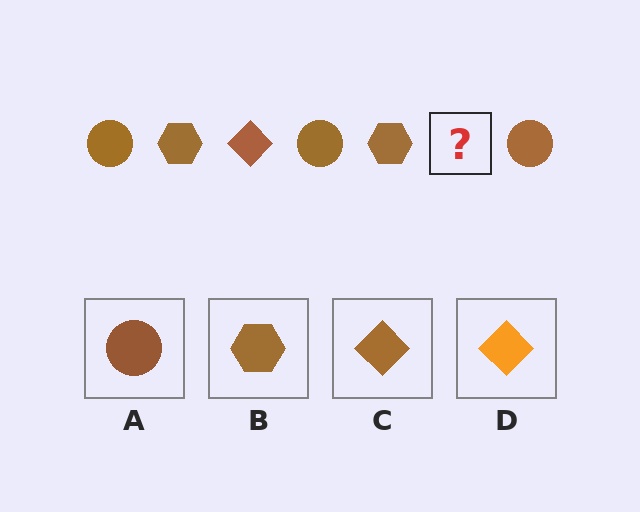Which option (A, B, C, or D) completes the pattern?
C.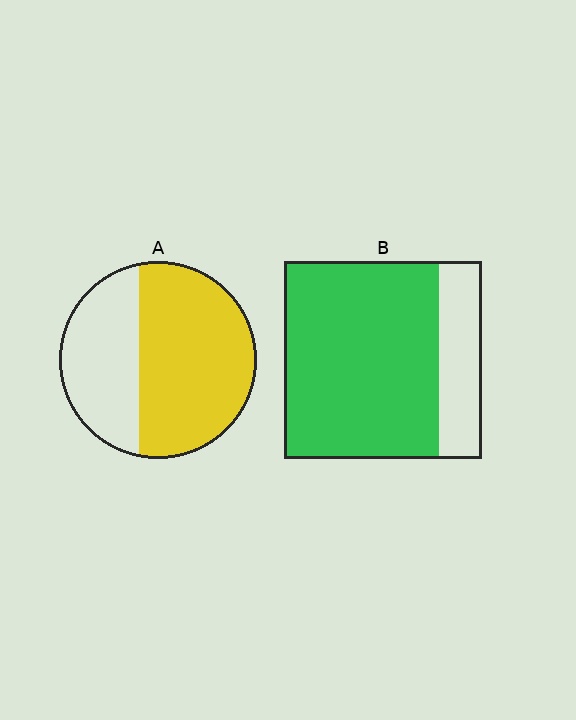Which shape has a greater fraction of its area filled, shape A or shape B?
Shape B.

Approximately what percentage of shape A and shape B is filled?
A is approximately 60% and B is approximately 80%.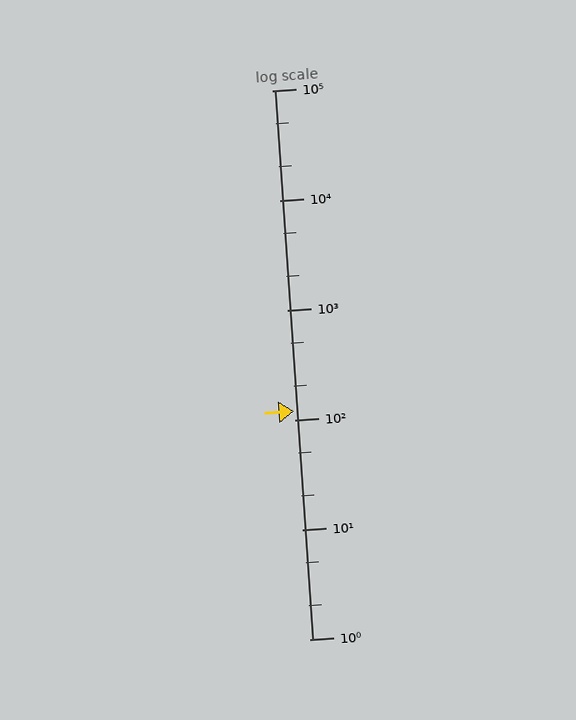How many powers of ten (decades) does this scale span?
The scale spans 5 decades, from 1 to 100000.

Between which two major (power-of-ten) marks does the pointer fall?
The pointer is between 100 and 1000.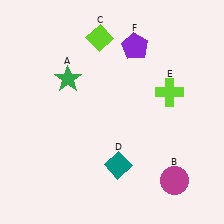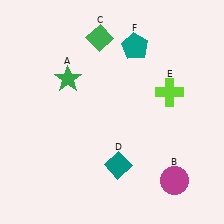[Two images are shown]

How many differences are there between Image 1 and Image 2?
There are 2 differences between the two images.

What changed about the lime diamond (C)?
In Image 1, C is lime. In Image 2, it changed to green.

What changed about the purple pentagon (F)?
In Image 1, F is purple. In Image 2, it changed to teal.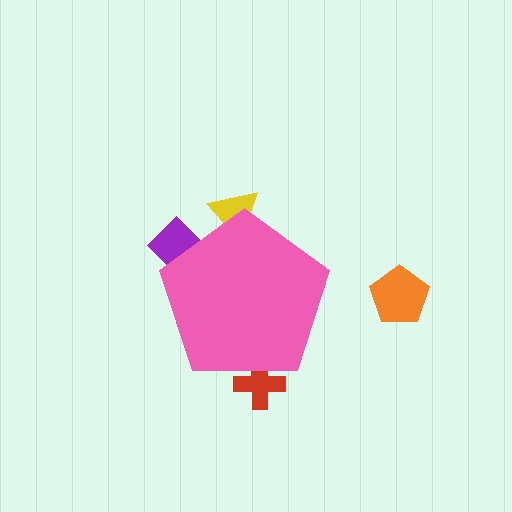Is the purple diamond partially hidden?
Yes, the purple diamond is partially hidden behind the pink pentagon.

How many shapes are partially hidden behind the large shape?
3 shapes are partially hidden.